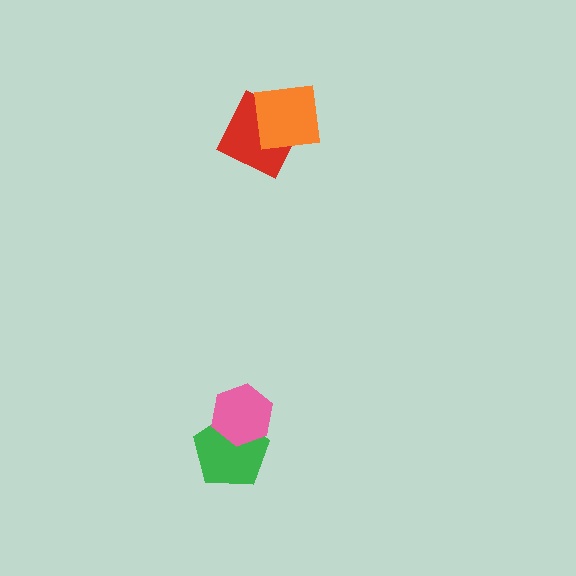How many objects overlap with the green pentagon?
1 object overlaps with the green pentagon.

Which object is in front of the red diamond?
The orange square is in front of the red diamond.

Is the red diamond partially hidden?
Yes, it is partially covered by another shape.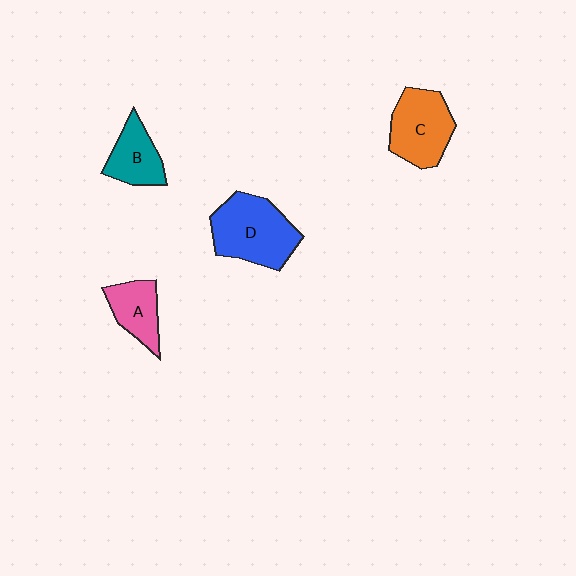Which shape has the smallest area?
Shape A (pink).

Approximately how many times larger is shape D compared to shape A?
Approximately 1.8 times.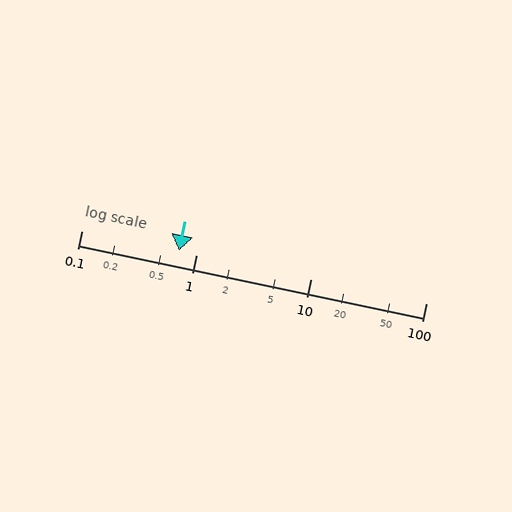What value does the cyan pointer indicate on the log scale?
The pointer indicates approximately 0.71.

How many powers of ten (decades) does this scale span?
The scale spans 3 decades, from 0.1 to 100.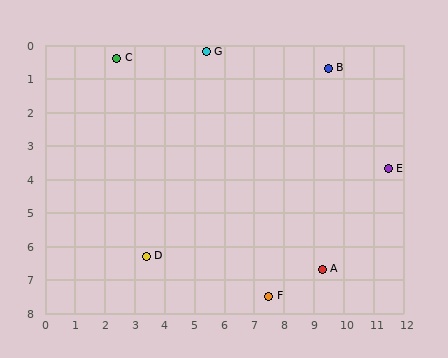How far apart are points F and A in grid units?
Points F and A are about 2.0 grid units apart.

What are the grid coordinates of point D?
Point D is at approximately (3.4, 6.3).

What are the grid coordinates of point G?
Point G is at approximately (5.4, 0.2).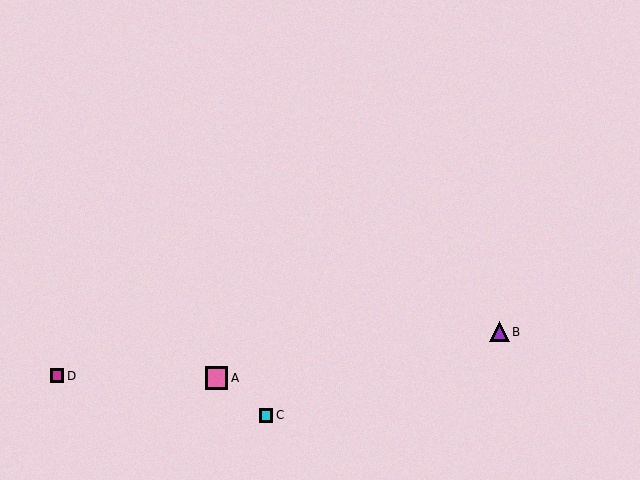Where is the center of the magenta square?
The center of the magenta square is at (57, 376).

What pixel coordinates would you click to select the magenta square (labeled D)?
Click at (57, 376) to select the magenta square D.